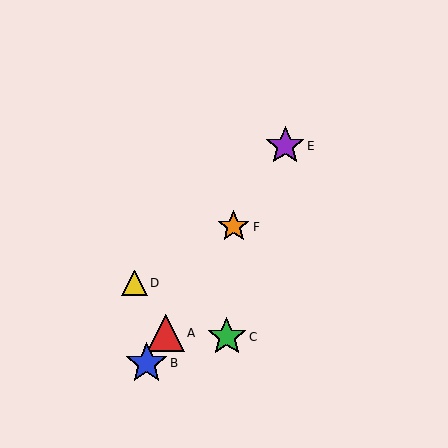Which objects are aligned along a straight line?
Objects A, B, E, F are aligned along a straight line.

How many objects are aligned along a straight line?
4 objects (A, B, E, F) are aligned along a straight line.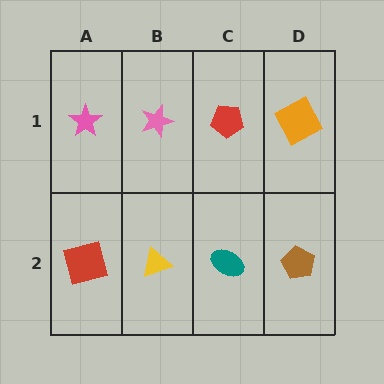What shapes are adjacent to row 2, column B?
A pink star (row 1, column B), a red square (row 2, column A), a teal ellipse (row 2, column C).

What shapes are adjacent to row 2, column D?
An orange square (row 1, column D), a teal ellipse (row 2, column C).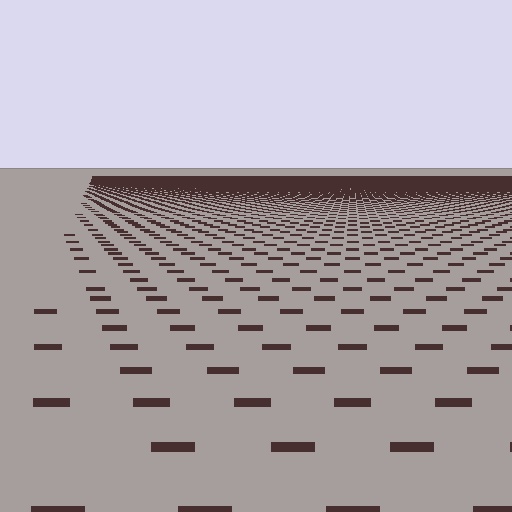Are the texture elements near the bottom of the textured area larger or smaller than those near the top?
Larger. Near the bottom, elements are closer to the viewer and appear at a bigger on-screen size.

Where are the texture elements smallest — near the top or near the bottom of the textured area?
Near the top.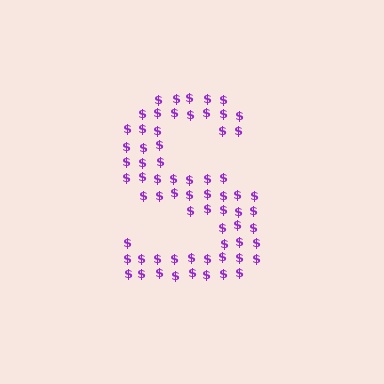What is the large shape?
The large shape is the letter S.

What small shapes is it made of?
It is made of small dollar signs.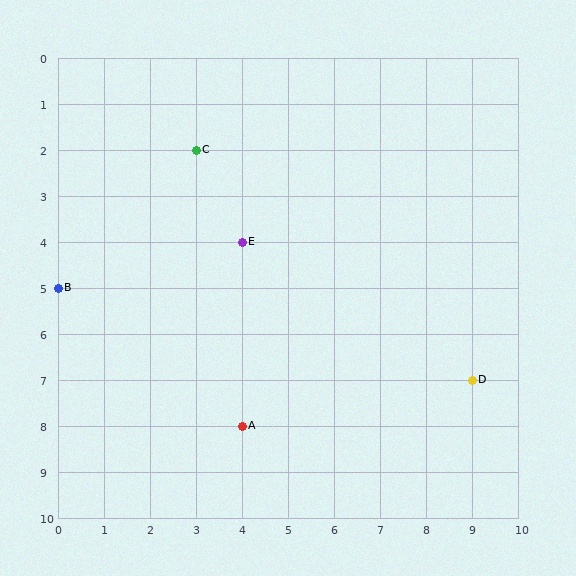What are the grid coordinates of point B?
Point B is at grid coordinates (0, 5).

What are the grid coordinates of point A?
Point A is at grid coordinates (4, 8).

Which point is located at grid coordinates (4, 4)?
Point E is at (4, 4).